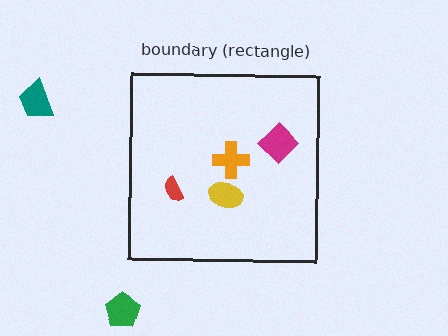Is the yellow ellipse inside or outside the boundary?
Inside.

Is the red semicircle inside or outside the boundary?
Inside.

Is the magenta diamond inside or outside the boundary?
Inside.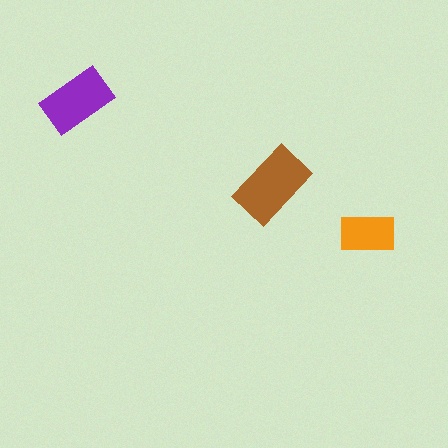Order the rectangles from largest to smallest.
the brown one, the purple one, the orange one.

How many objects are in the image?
There are 3 objects in the image.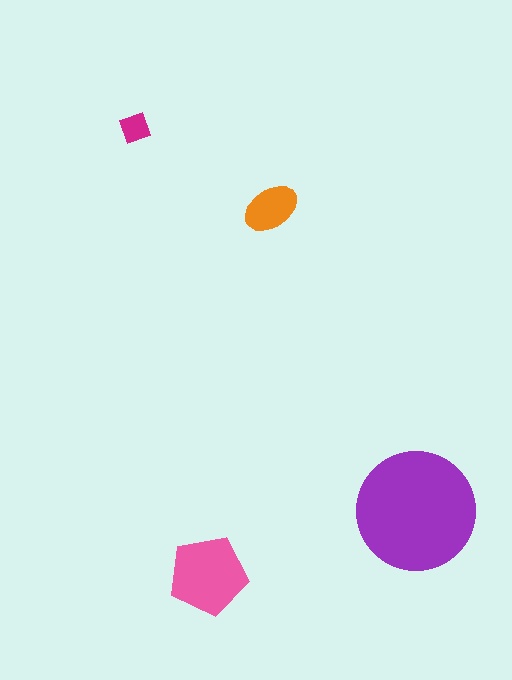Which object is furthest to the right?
The purple circle is rightmost.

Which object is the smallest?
The magenta diamond.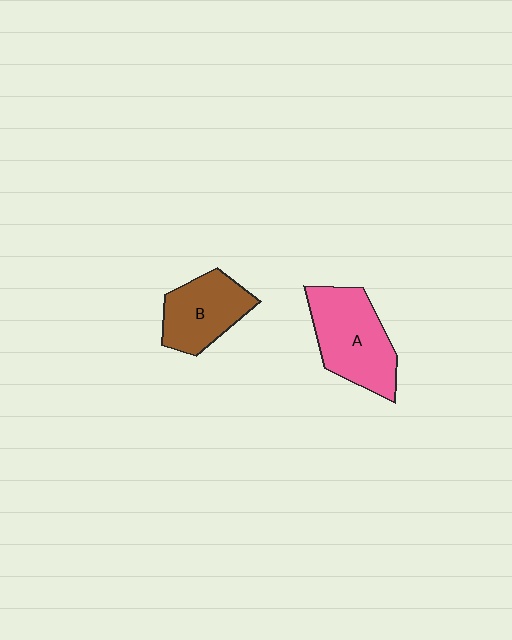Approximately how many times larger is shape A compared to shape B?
Approximately 1.3 times.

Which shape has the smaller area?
Shape B (brown).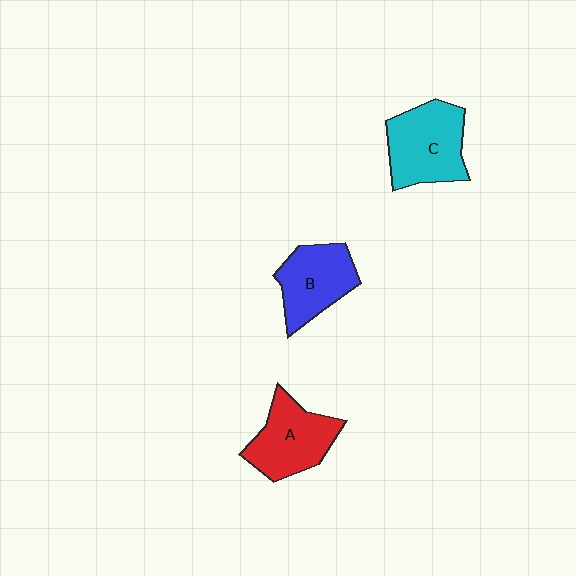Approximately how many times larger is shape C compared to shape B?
Approximately 1.2 times.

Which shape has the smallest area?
Shape B (blue).